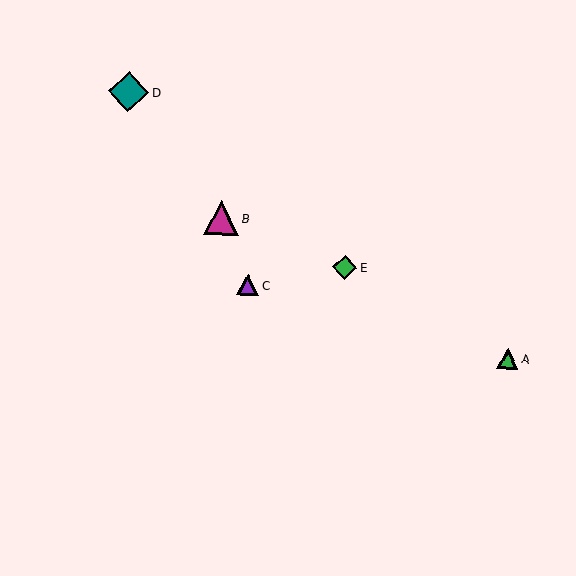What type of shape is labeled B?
Shape B is a magenta triangle.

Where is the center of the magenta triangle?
The center of the magenta triangle is at (222, 218).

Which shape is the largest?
The teal diamond (labeled D) is the largest.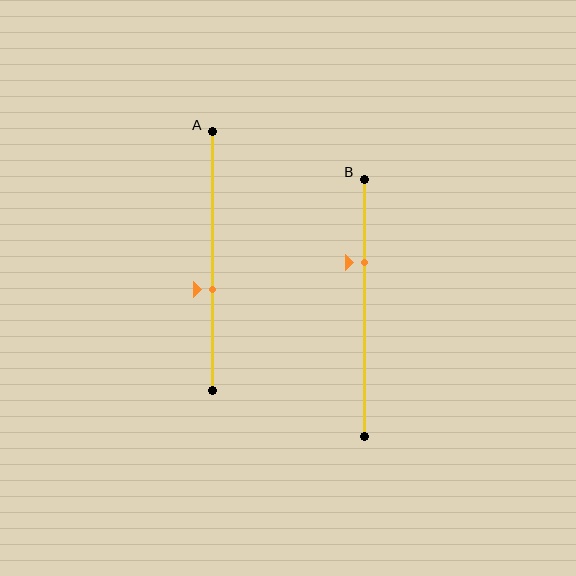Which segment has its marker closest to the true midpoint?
Segment A has its marker closest to the true midpoint.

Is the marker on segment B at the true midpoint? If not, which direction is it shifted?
No, the marker on segment B is shifted upward by about 18% of the segment length.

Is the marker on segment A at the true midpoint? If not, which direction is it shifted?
No, the marker on segment A is shifted downward by about 11% of the segment length.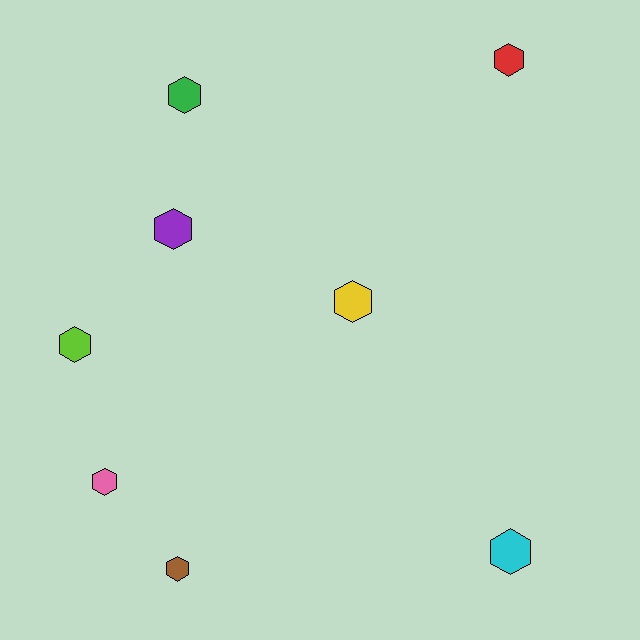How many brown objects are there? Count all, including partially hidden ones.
There is 1 brown object.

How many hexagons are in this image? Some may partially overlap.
There are 8 hexagons.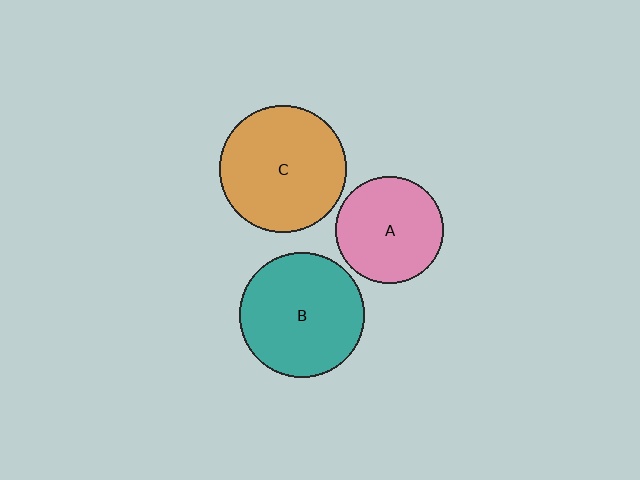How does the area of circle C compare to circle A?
Approximately 1.4 times.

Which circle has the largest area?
Circle C (orange).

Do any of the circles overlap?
No, none of the circles overlap.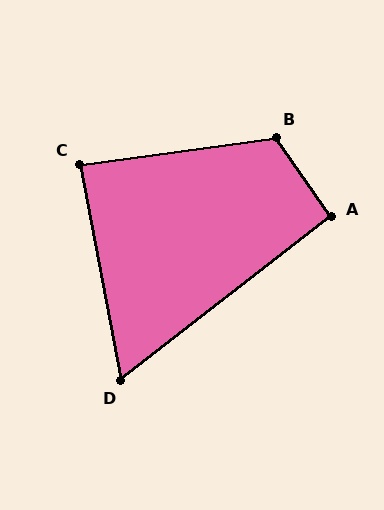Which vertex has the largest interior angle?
B, at approximately 117 degrees.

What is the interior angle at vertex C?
Approximately 87 degrees (approximately right).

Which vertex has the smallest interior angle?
D, at approximately 63 degrees.